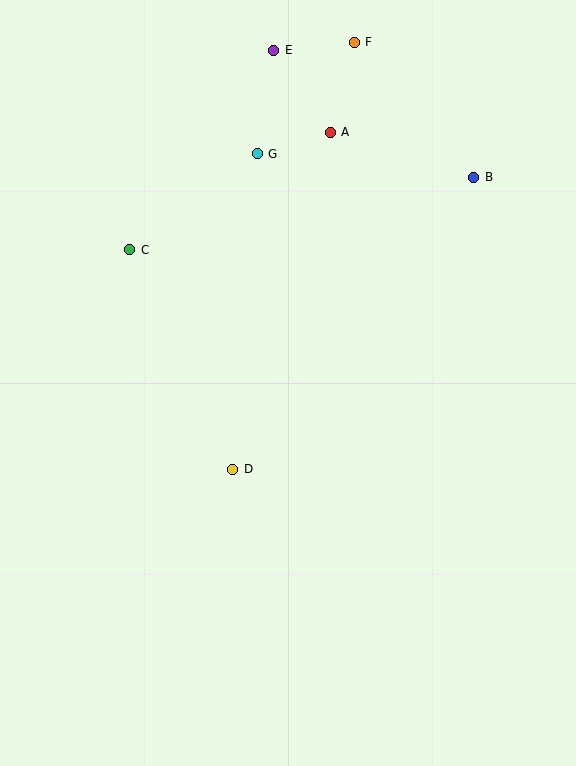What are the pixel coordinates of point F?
Point F is at (354, 42).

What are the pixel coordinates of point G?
Point G is at (257, 154).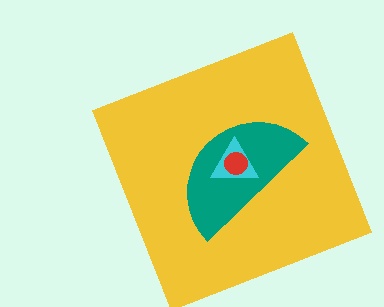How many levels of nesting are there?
4.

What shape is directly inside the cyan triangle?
The red circle.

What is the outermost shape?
The yellow square.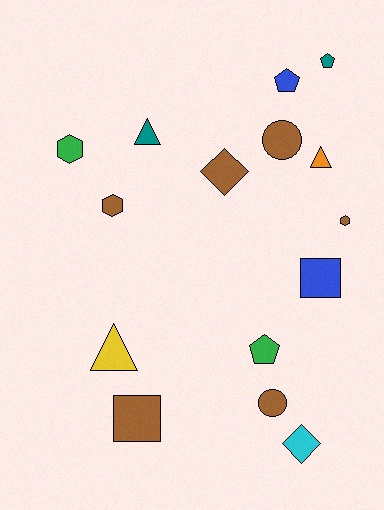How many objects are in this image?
There are 15 objects.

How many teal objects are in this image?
There are 2 teal objects.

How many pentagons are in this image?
There are 3 pentagons.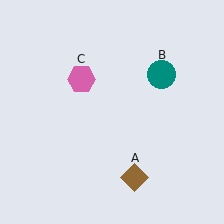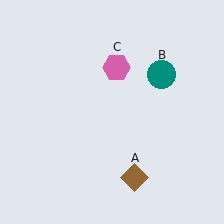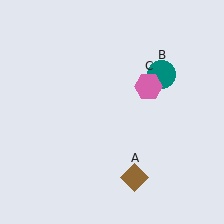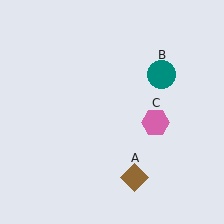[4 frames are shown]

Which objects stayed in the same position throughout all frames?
Brown diamond (object A) and teal circle (object B) remained stationary.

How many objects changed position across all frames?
1 object changed position: pink hexagon (object C).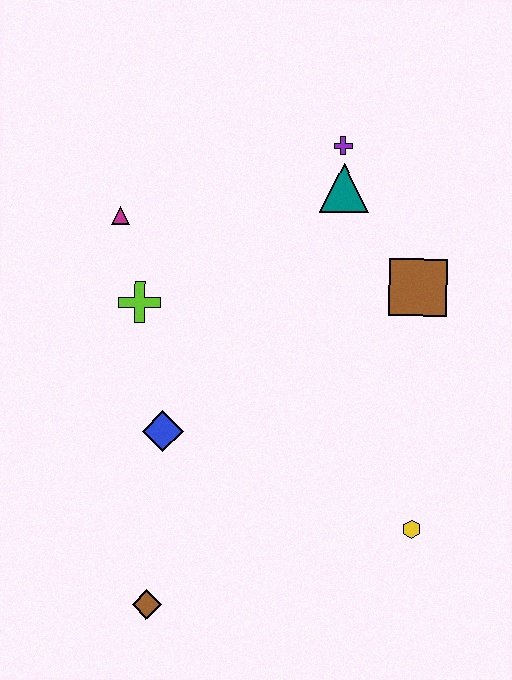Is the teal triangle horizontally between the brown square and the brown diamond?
Yes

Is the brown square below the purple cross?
Yes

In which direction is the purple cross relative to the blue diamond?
The purple cross is above the blue diamond.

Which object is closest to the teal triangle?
The purple cross is closest to the teal triangle.